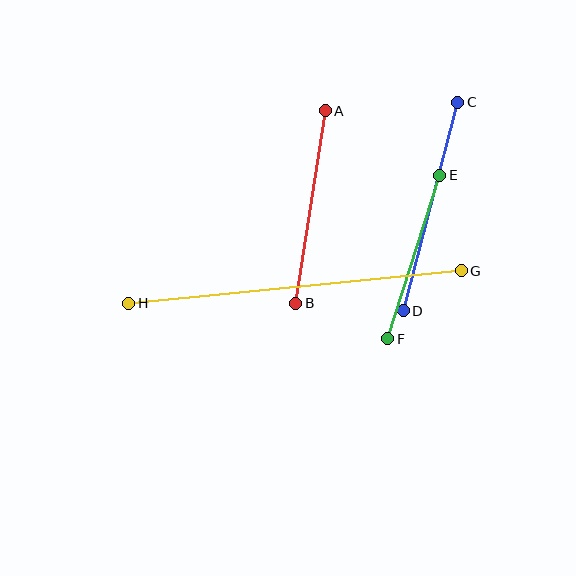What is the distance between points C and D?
The distance is approximately 216 pixels.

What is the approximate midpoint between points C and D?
The midpoint is at approximately (430, 206) pixels.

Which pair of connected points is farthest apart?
Points G and H are farthest apart.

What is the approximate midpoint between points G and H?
The midpoint is at approximately (295, 287) pixels.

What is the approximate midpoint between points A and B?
The midpoint is at approximately (311, 207) pixels.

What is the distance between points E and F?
The distance is approximately 172 pixels.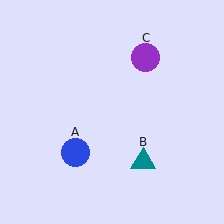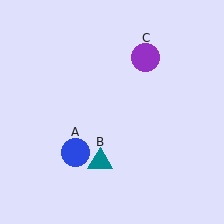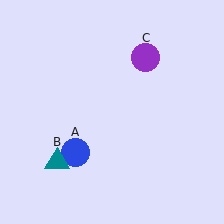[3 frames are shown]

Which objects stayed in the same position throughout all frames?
Blue circle (object A) and purple circle (object C) remained stationary.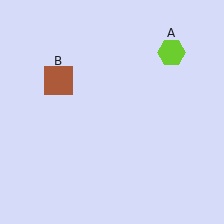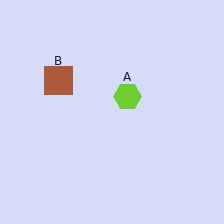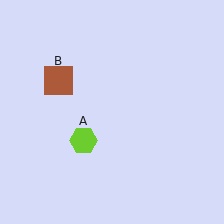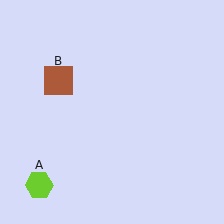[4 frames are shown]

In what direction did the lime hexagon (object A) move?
The lime hexagon (object A) moved down and to the left.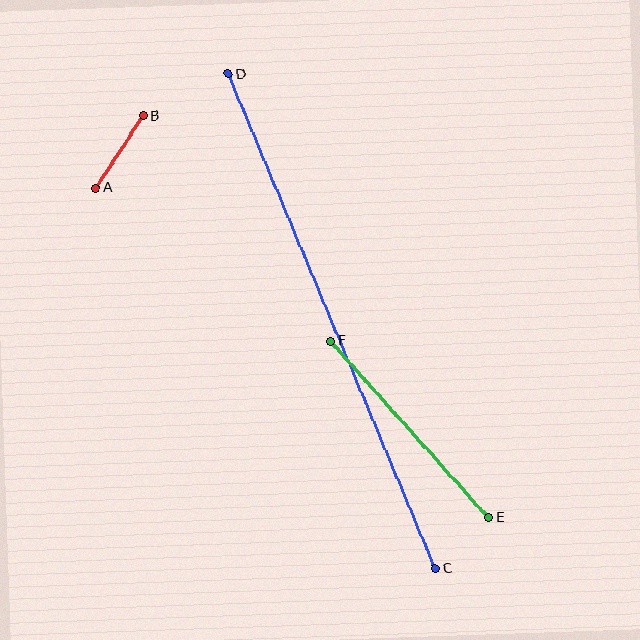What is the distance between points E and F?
The distance is approximately 237 pixels.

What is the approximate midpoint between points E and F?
The midpoint is at approximately (410, 429) pixels.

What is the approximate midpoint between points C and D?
The midpoint is at approximately (332, 321) pixels.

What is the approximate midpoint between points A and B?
The midpoint is at approximately (120, 152) pixels.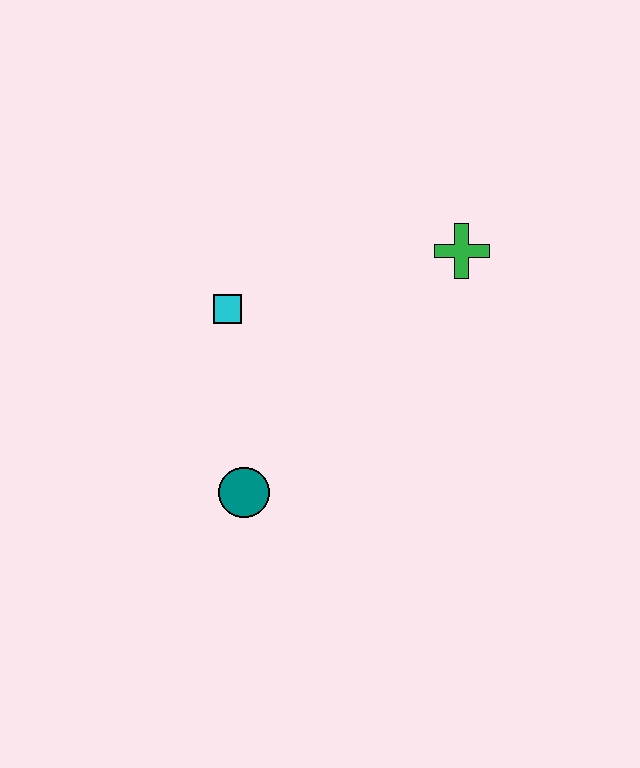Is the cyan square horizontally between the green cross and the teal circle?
No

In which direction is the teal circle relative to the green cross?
The teal circle is below the green cross.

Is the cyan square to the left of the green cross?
Yes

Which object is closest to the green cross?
The cyan square is closest to the green cross.